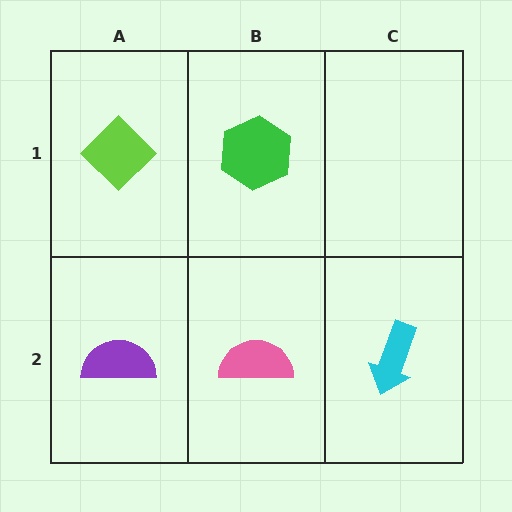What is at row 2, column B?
A pink semicircle.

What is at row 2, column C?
A cyan arrow.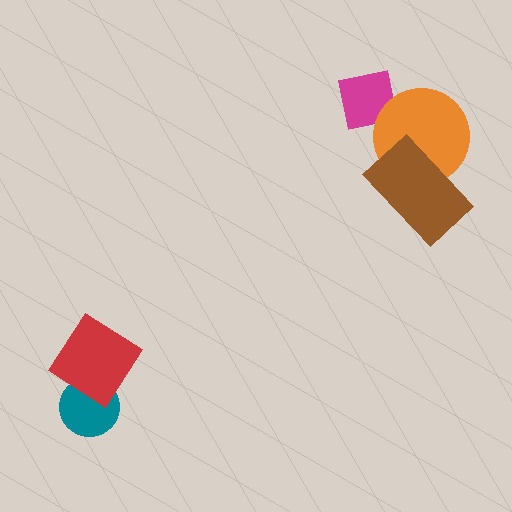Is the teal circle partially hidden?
Yes, it is partially covered by another shape.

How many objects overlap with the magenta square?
1 object overlaps with the magenta square.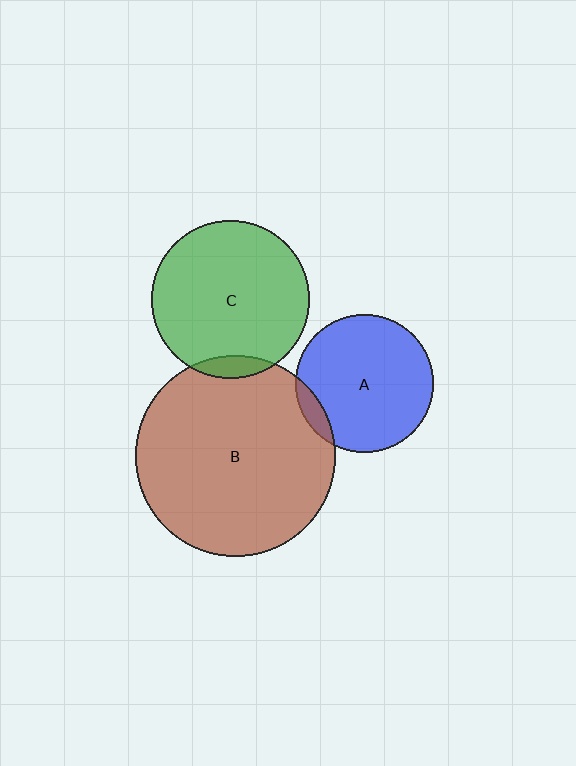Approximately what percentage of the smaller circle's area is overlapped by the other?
Approximately 5%.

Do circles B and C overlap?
Yes.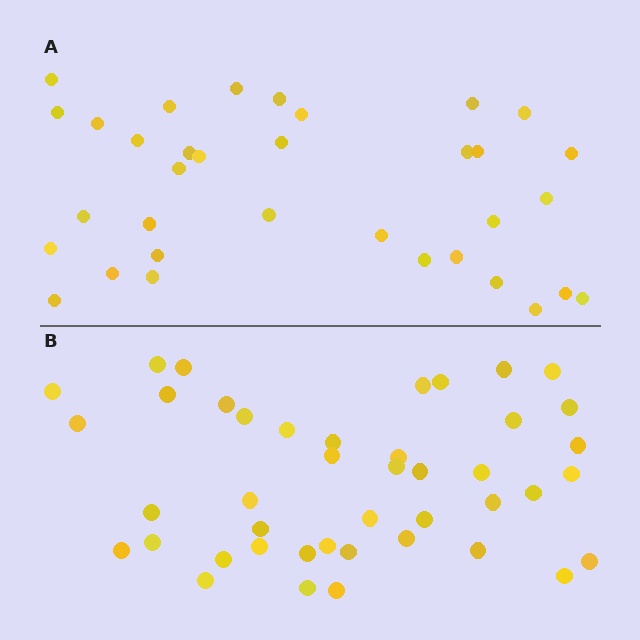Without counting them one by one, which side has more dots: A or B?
Region B (the bottom region) has more dots.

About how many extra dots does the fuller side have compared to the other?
Region B has roughly 8 or so more dots than region A.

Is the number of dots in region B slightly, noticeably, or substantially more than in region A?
Region B has noticeably more, but not dramatically so. The ratio is roughly 1.3 to 1.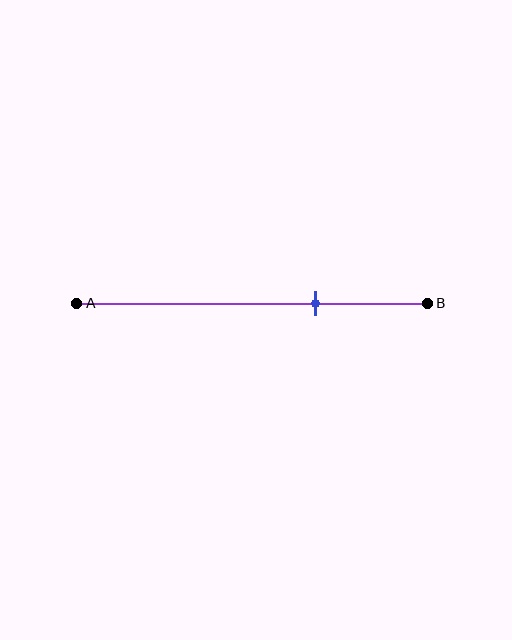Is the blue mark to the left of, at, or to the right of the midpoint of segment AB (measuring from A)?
The blue mark is to the right of the midpoint of segment AB.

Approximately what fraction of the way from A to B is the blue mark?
The blue mark is approximately 70% of the way from A to B.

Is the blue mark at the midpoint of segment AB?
No, the mark is at about 70% from A, not at the 50% midpoint.